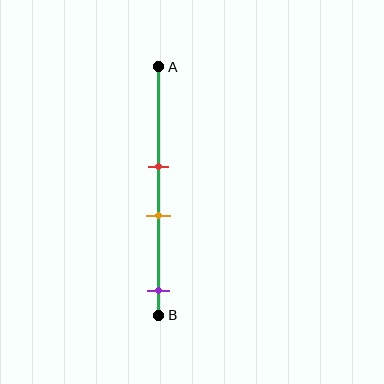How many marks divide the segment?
There are 3 marks dividing the segment.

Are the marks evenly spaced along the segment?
No, the marks are not evenly spaced.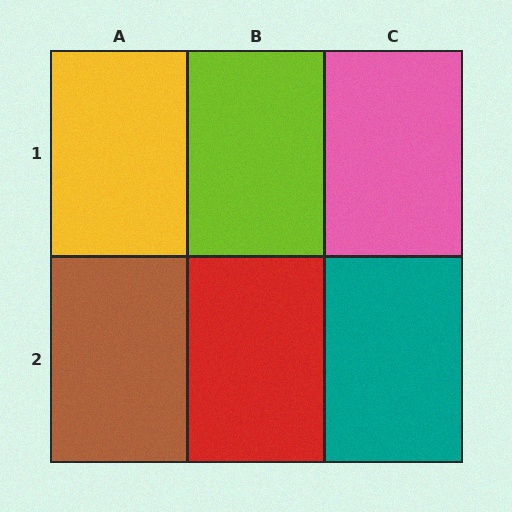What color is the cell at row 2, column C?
Teal.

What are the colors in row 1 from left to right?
Yellow, lime, pink.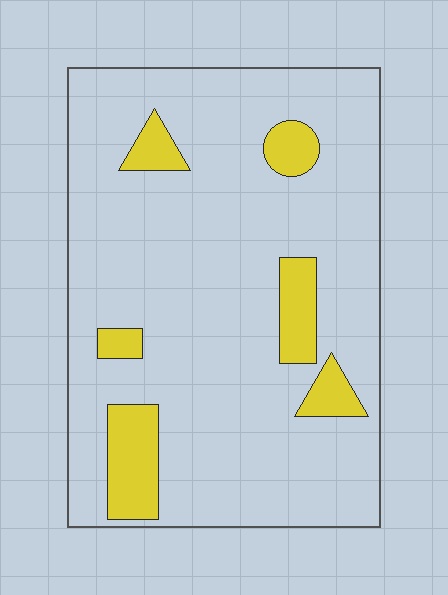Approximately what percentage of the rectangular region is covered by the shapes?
Approximately 15%.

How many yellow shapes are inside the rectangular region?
6.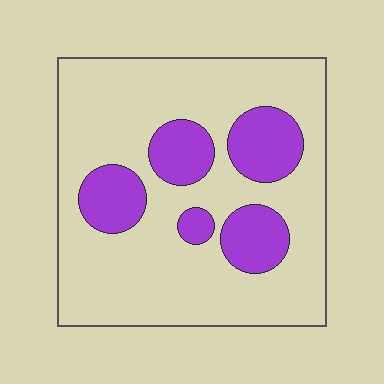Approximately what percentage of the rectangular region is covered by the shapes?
Approximately 25%.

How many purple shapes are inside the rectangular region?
5.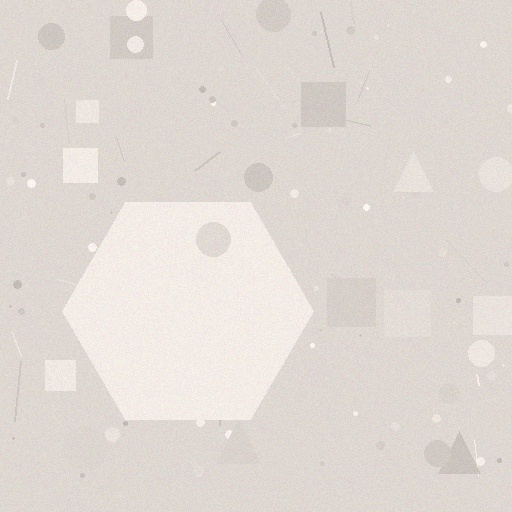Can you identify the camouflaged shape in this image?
The camouflaged shape is a hexagon.